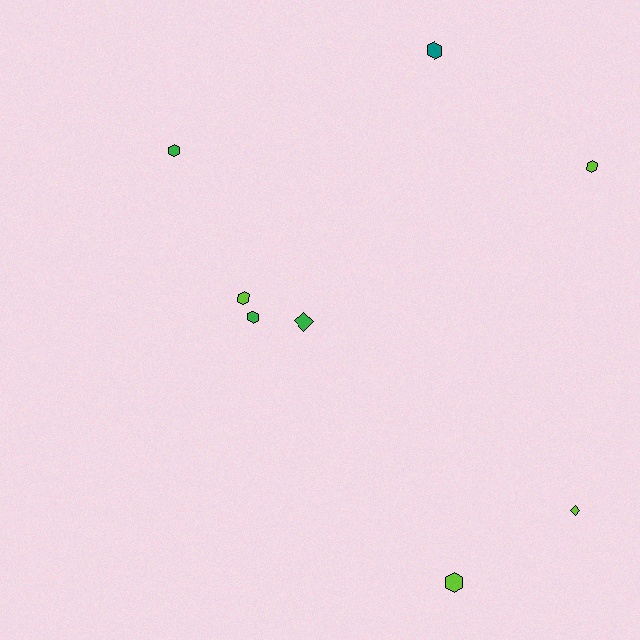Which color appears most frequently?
Lime, with 4 objects.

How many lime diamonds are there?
There is 1 lime diamond.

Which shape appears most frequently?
Hexagon, with 6 objects.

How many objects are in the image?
There are 8 objects.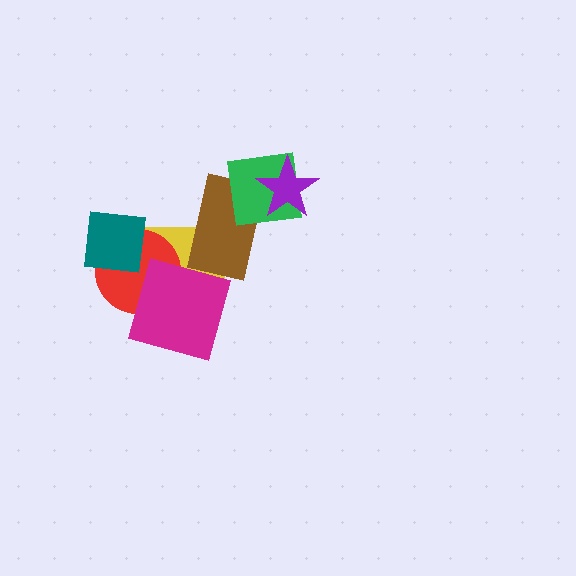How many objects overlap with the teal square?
2 objects overlap with the teal square.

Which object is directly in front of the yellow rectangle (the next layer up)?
The red circle is directly in front of the yellow rectangle.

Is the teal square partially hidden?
No, no other shape covers it.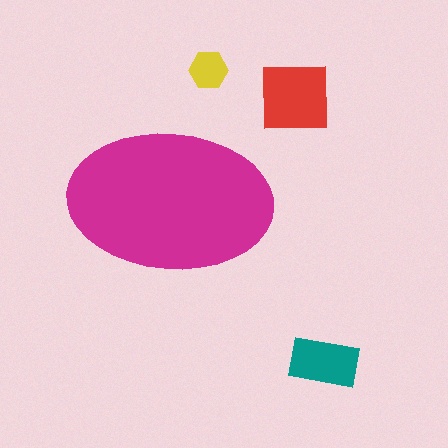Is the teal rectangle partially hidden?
No, the teal rectangle is fully visible.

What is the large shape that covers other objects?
A magenta ellipse.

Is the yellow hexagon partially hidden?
No, the yellow hexagon is fully visible.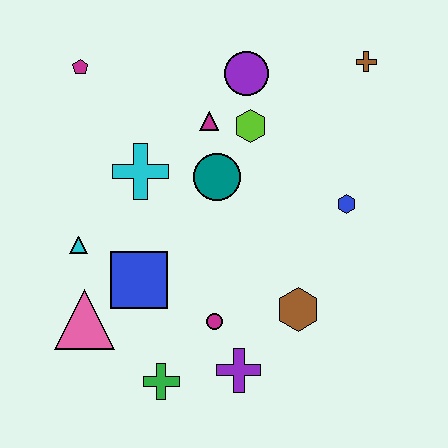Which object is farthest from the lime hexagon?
The green cross is farthest from the lime hexagon.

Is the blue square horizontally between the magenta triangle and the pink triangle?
Yes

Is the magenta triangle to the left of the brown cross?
Yes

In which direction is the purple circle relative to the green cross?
The purple circle is above the green cross.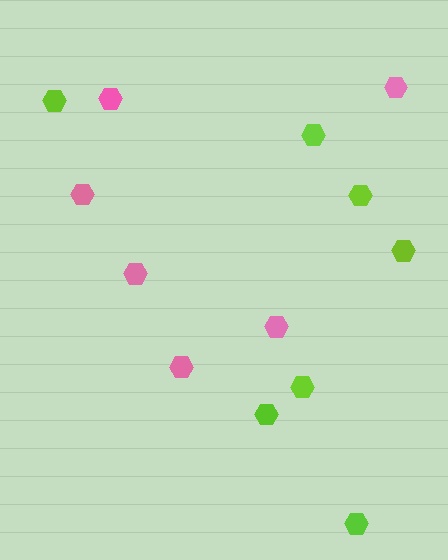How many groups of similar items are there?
There are 2 groups: one group of lime hexagons (7) and one group of pink hexagons (6).